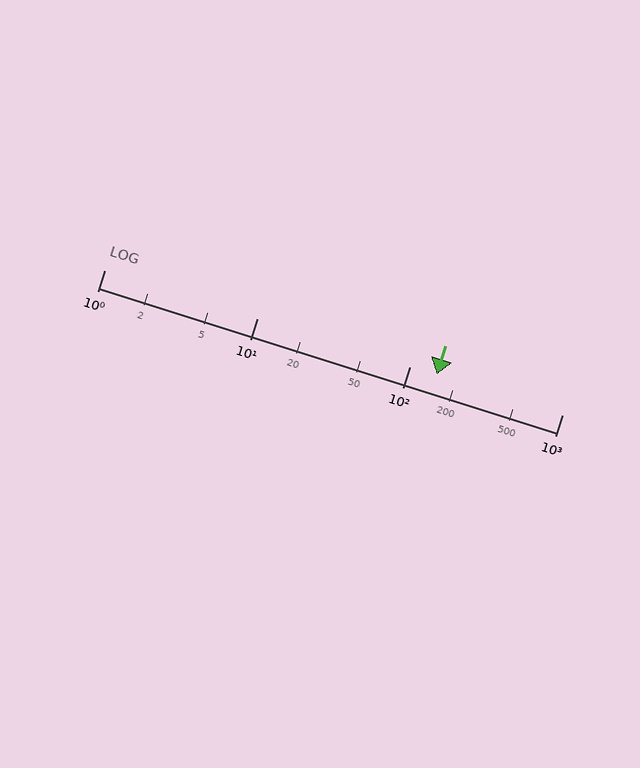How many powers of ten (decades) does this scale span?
The scale spans 3 decades, from 1 to 1000.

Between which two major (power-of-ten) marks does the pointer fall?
The pointer is between 100 and 1000.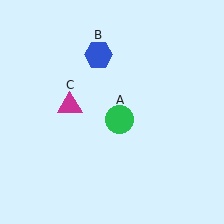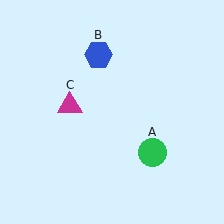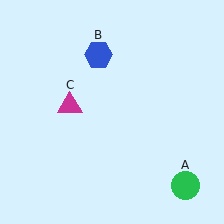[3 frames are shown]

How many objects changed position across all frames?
1 object changed position: green circle (object A).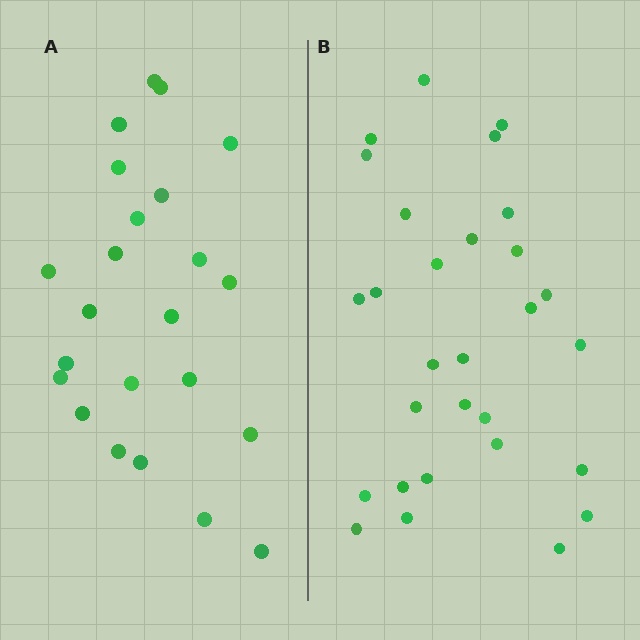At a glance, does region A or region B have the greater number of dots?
Region B (the right region) has more dots.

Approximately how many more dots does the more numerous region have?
Region B has about 6 more dots than region A.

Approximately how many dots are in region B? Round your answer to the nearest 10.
About 30 dots. (The exact count is 29, which rounds to 30.)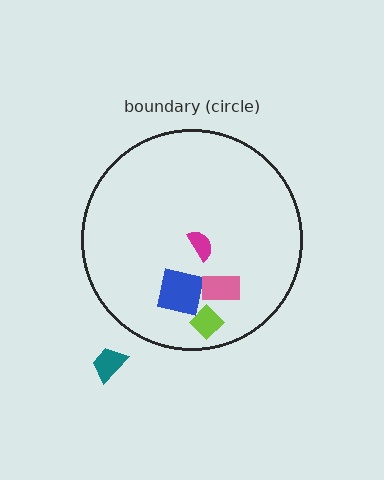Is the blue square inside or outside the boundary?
Inside.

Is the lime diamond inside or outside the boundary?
Inside.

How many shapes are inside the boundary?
4 inside, 1 outside.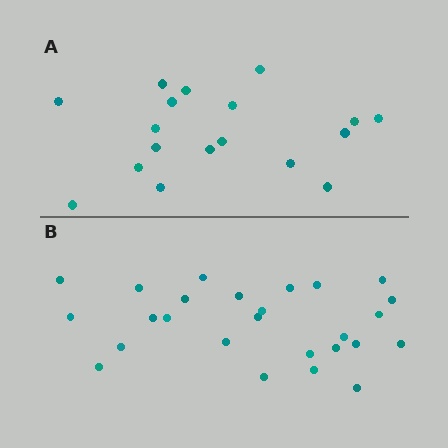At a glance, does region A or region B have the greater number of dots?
Region B (the bottom region) has more dots.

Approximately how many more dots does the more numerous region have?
Region B has roughly 8 or so more dots than region A.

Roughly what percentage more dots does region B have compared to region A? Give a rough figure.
About 45% more.